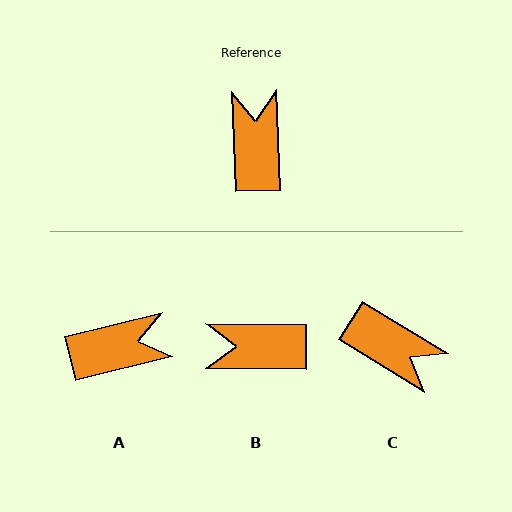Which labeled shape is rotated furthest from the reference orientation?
C, about 124 degrees away.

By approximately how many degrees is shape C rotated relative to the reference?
Approximately 124 degrees clockwise.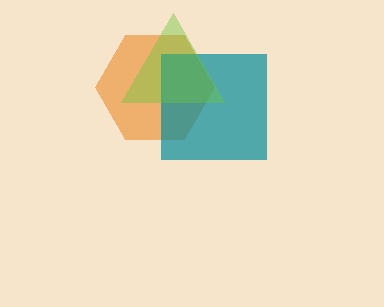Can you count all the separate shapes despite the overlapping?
Yes, there are 3 separate shapes.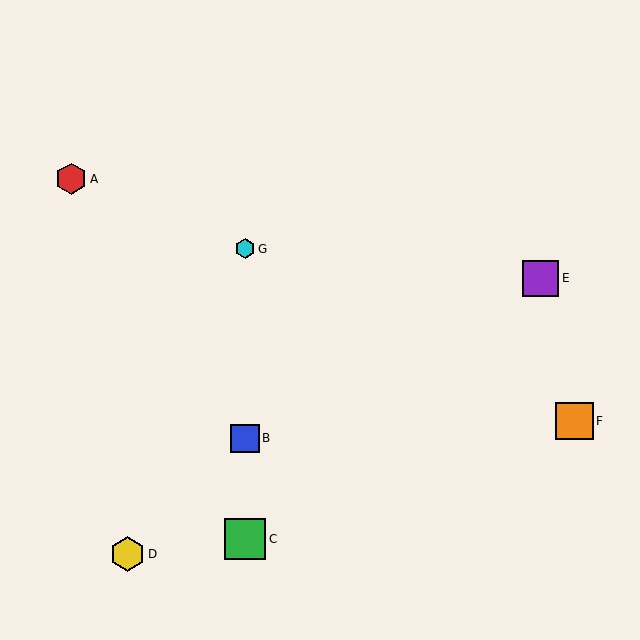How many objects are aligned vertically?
3 objects (B, C, G) are aligned vertically.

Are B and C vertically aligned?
Yes, both are at x≈245.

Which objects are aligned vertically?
Objects B, C, G are aligned vertically.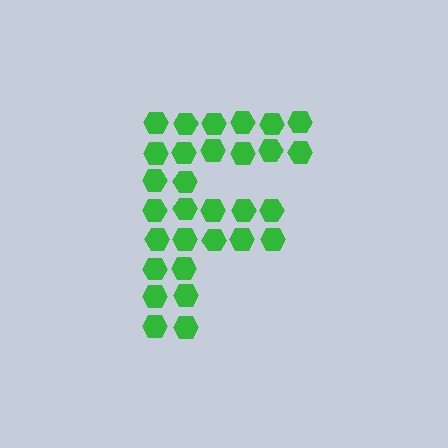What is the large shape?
The large shape is the letter F.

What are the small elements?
The small elements are hexagons.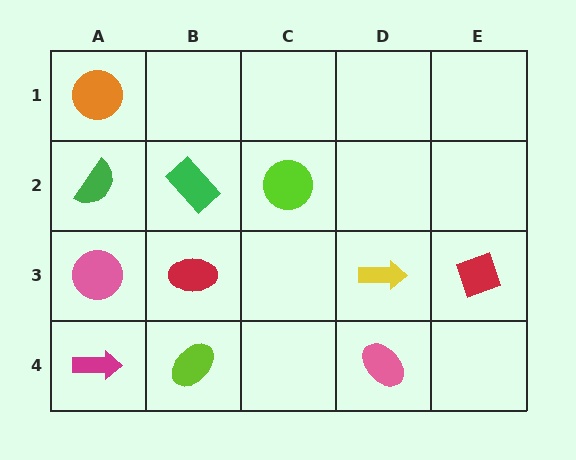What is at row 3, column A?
A pink circle.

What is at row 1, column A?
An orange circle.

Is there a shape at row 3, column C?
No, that cell is empty.